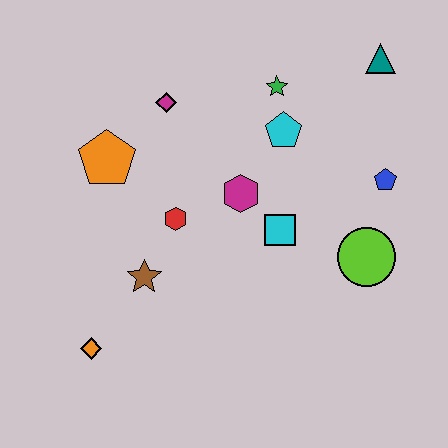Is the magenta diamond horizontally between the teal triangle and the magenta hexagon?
No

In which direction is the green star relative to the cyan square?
The green star is above the cyan square.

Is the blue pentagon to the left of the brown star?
No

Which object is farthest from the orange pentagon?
The teal triangle is farthest from the orange pentagon.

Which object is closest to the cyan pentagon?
The green star is closest to the cyan pentagon.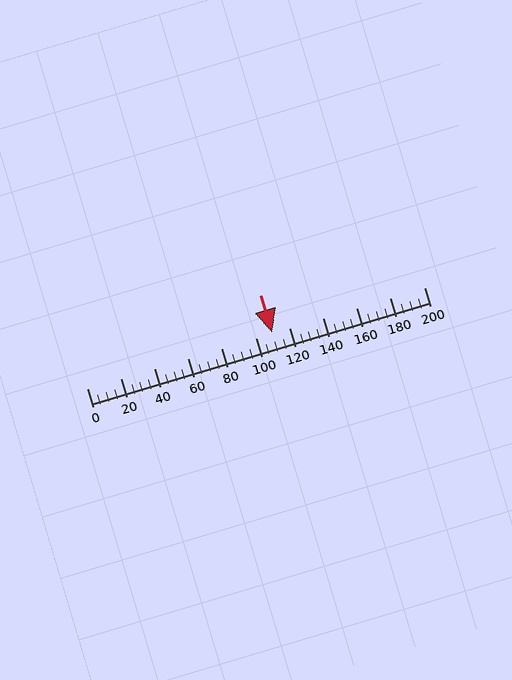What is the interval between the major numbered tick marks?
The major tick marks are spaced 20 units apart.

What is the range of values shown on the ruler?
The ruler shows values from 0 to 200.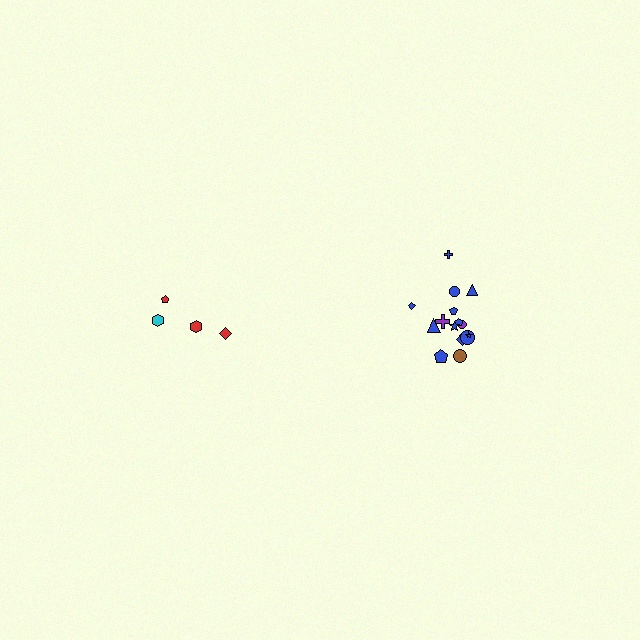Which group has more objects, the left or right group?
The right group.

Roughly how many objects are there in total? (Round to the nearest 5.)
Roughly 20 objects in total.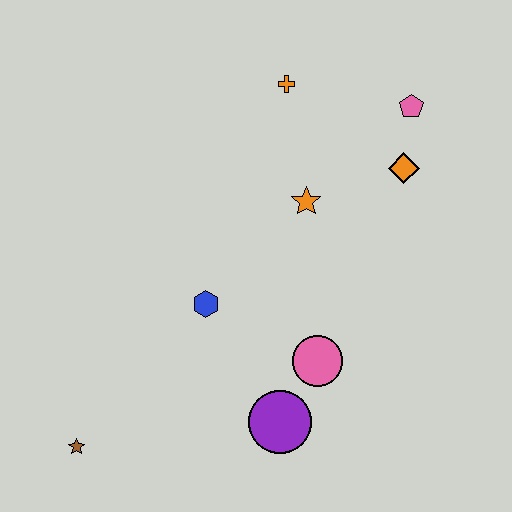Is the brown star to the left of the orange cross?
Yes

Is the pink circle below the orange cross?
Yes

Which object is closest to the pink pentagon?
The orange diamond is closest to the pink pentagon.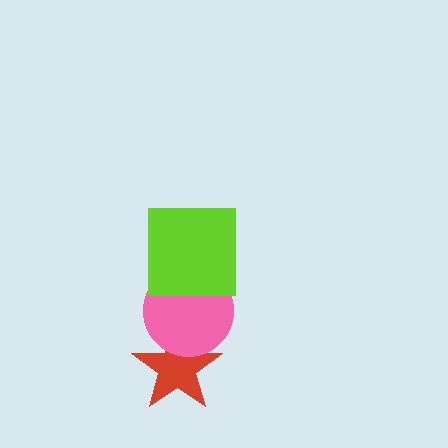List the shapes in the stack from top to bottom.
From top to bottom: the lime square, the pink circle, the red star.